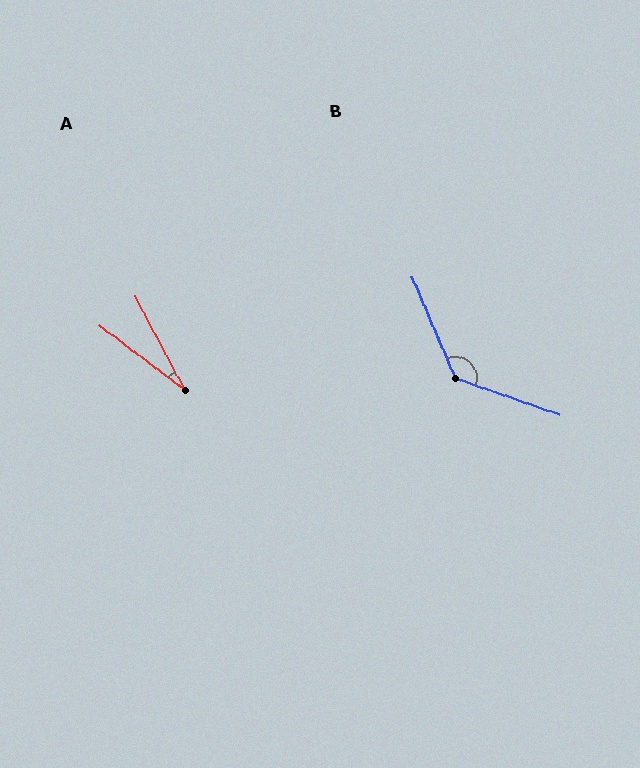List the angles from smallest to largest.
A (25°), B (132°).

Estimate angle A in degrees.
Approximately 25 degrees.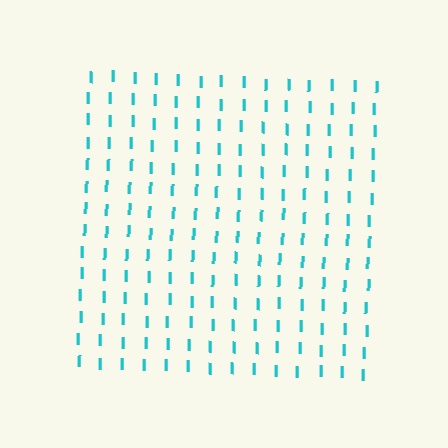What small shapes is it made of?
It is made of small letter I's.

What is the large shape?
The large shape is a square.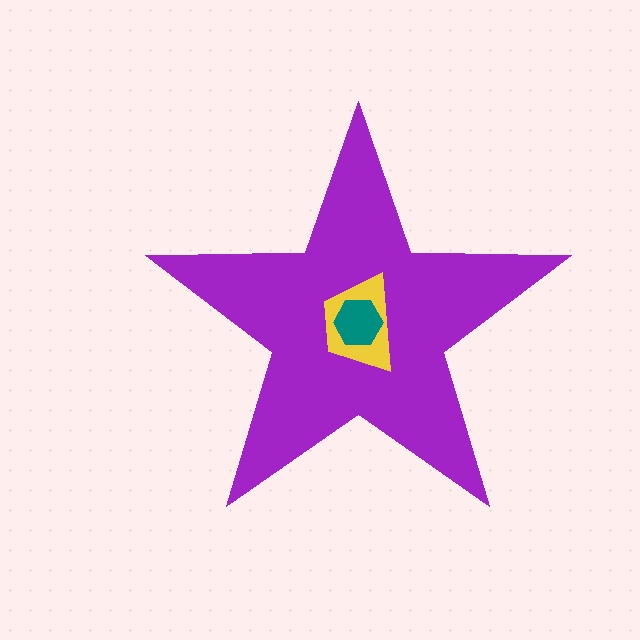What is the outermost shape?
The purple star.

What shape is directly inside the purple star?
The yellow trapezoid.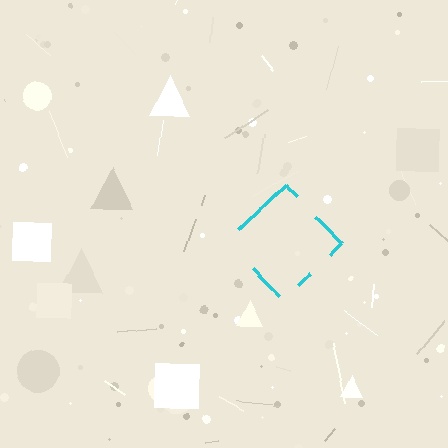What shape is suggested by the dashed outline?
The dashed outline suggests a diamond.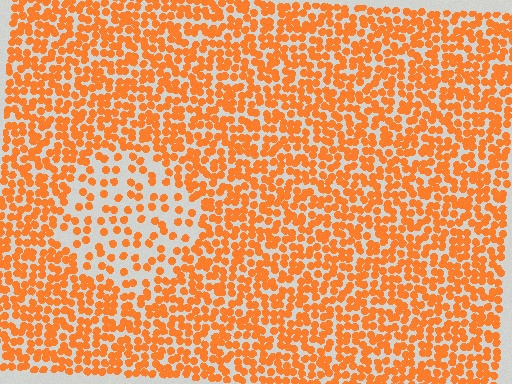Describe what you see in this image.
The image contains small orange elements arranged at two different densities. A circle-shaped region is visible where the elements are less densely packed than the surrounding area.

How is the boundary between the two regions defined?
The boundary is defined by a change in element density (approximately 2.2x ratio). All elements are the same color, size, and shape.